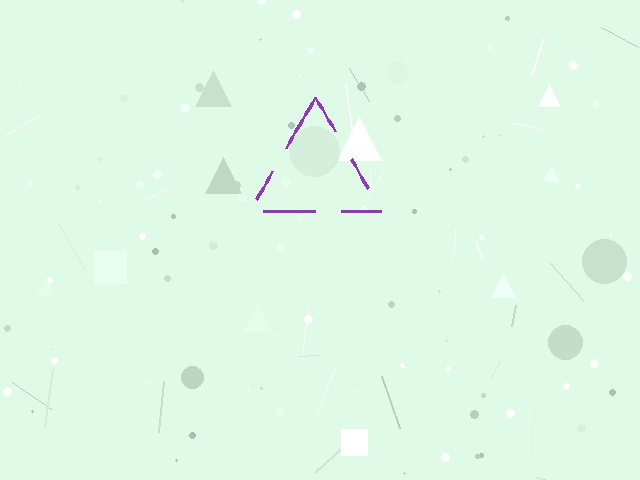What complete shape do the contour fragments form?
The contour fragments form a triangle.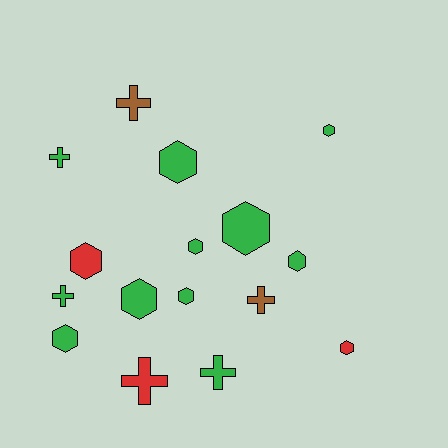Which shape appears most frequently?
Hexagon, with 10 objects.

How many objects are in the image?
There are 16 objects.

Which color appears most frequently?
Green, with 11 objects.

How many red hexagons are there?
There are 2 red hexagons.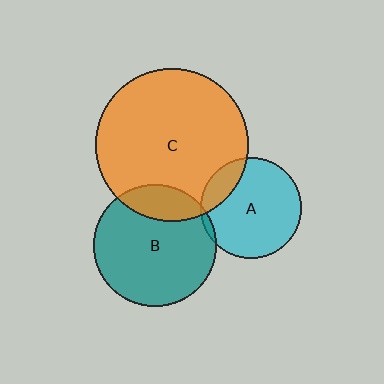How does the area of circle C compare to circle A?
Approximately 2.3 times.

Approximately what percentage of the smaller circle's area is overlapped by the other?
Approximately 20%.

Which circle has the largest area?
Circle C (orange).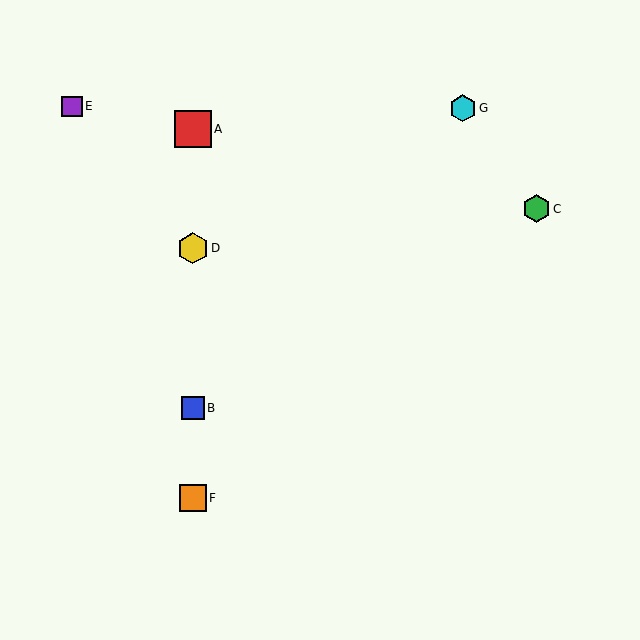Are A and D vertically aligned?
Yes, both are at x≈193.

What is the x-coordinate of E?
Object E is at x≈72.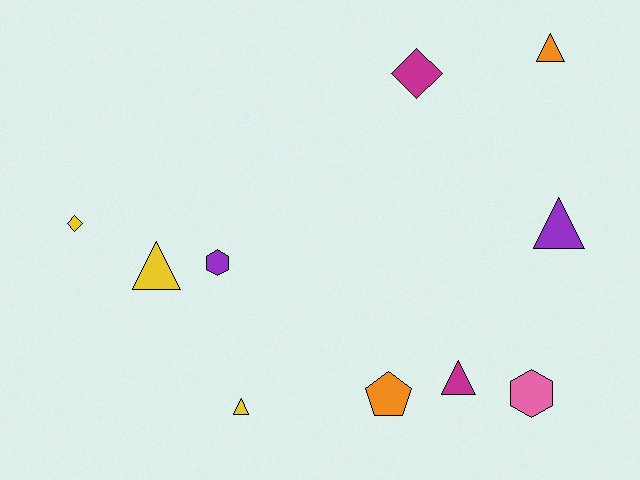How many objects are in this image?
There are 10 objects.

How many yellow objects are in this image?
There are 3 yellow objects.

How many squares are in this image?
There are no squares.